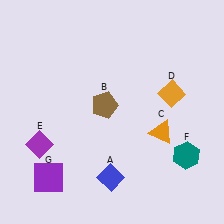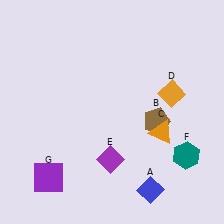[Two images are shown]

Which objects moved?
The objects that moved are: the blue diamond (A), the brown pentagon (B), the purple diamond (E).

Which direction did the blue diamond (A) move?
The blue diamond (A) moved right.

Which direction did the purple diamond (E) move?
The purple diamond (E) moved right.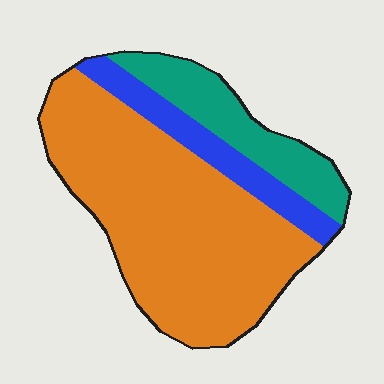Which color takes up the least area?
Blue, at roughly 15%.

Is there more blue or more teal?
Teal.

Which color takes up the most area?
Orange, at roughly 65%.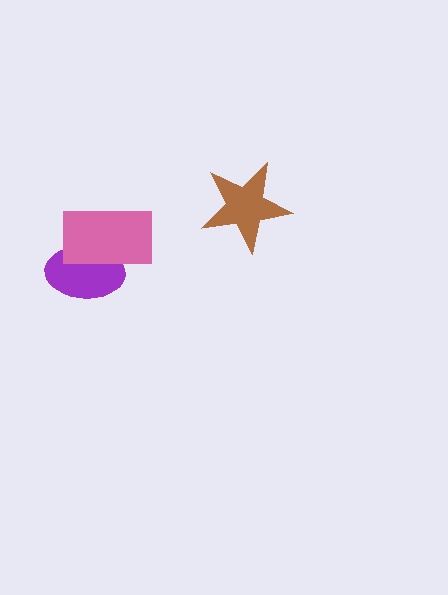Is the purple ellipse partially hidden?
Yes, it is partially covered by another shape.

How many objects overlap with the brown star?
0 objects overlap with the brown star.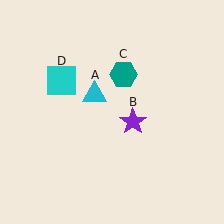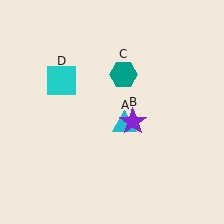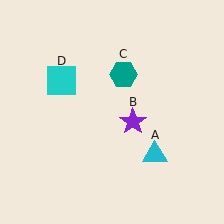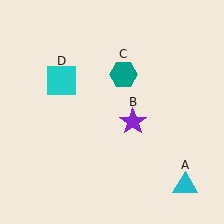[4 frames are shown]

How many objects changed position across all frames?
1 object changed position: cyan triangle (object A).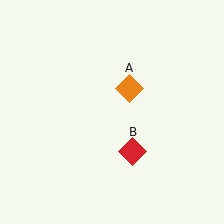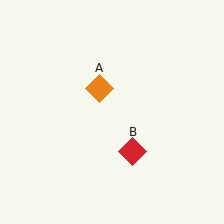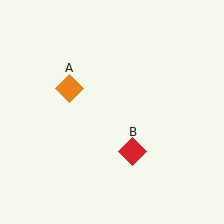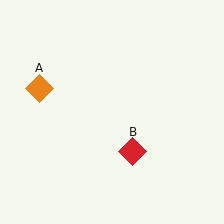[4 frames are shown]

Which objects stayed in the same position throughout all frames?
Red diamond (object B) remained stationary.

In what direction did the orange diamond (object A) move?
The orange diamond (object A) moved left.